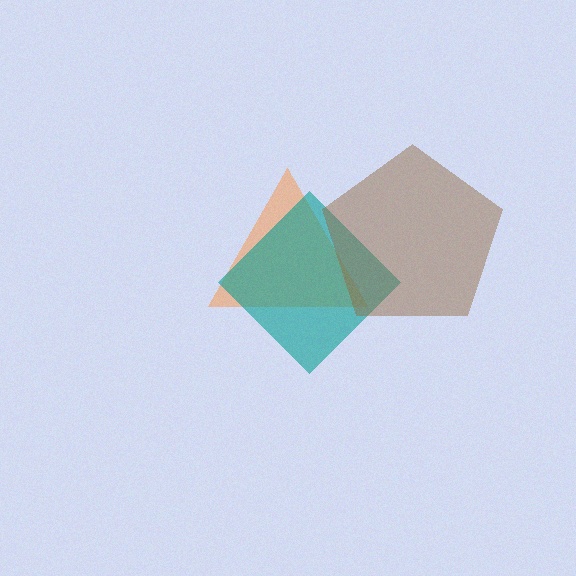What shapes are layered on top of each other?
The layered shapes are: an orange triangle, a teal diamond, a brown pentagon.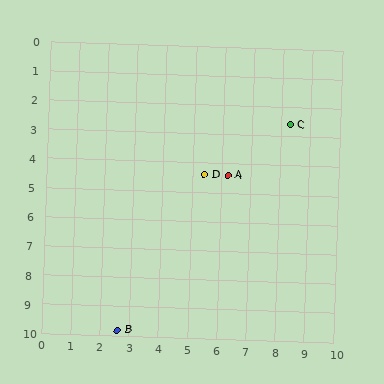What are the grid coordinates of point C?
Point C is at approximately (8.3, 2.6).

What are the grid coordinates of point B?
Point B is at approximately (2.6, 9.8).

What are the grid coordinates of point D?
Point D is at approximately (5.4, 4.4).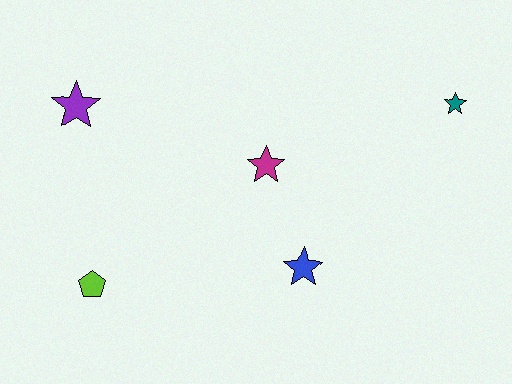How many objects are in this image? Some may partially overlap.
There are 5 objects.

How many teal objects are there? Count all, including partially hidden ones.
There is 1 teal object.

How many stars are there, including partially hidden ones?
There are 4 stars.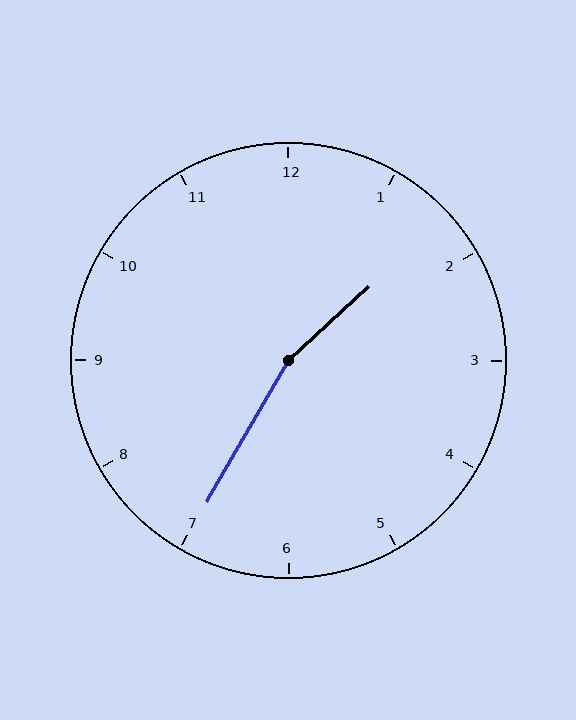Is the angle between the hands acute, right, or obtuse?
It is obtuse.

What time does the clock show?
1:35.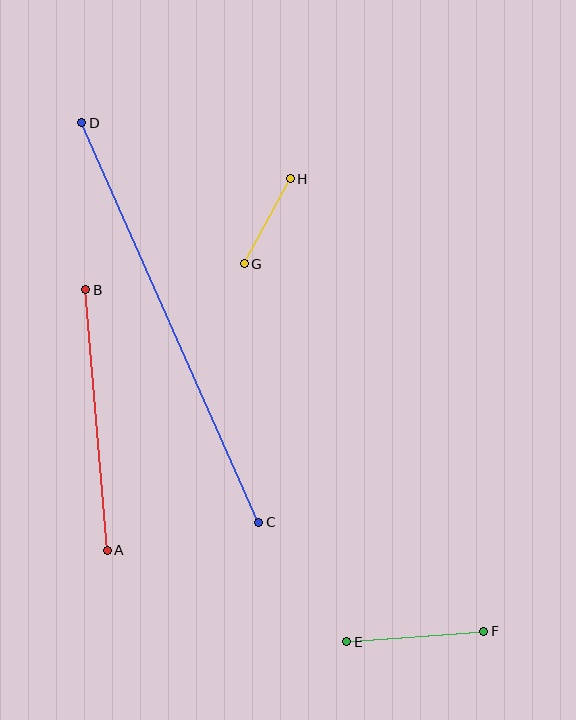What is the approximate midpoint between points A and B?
The midpoint is at approximately (97, 420) pixels.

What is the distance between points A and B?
The distance is approximately 261 pixels.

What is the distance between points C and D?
The distance is approximately 437 pixels.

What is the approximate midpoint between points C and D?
The midpoint is at approximately (170, 322) pixels.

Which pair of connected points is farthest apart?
Points C and D are farthest apart.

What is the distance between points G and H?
The distance is approximately 97 pixels.